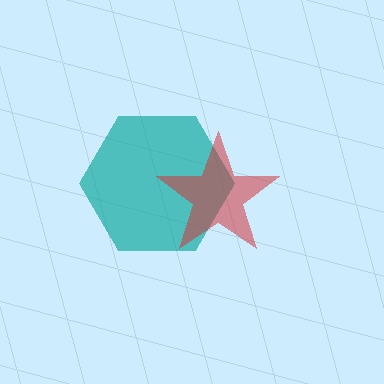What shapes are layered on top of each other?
The layered shapes are: a teal hexagon, a red star.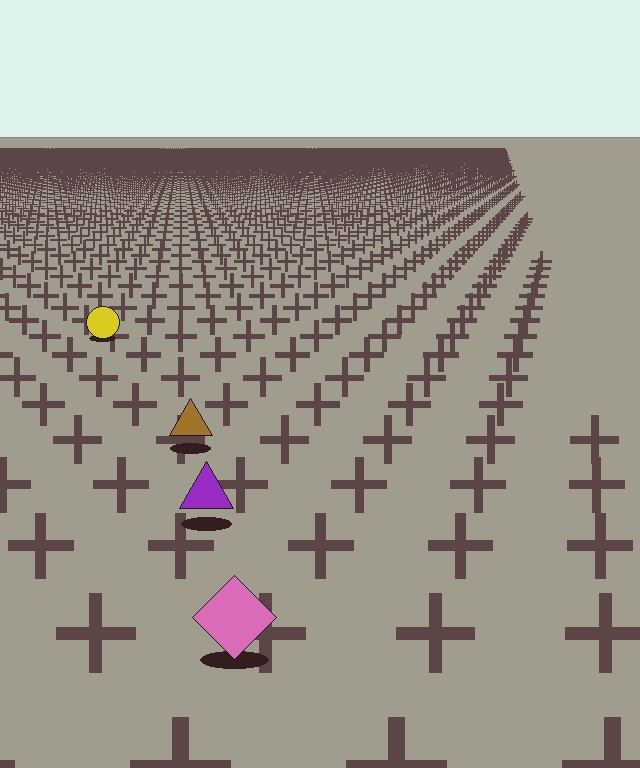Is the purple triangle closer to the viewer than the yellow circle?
Yes. The purple triangle is closer — you can tell from the texture gradient: the ground texture is coarser near it.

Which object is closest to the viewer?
The pink diamond is closest. The texture marks near it are larger and more spread out.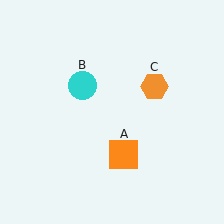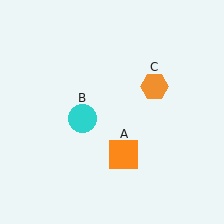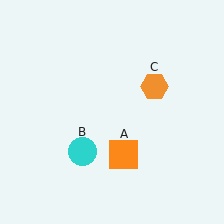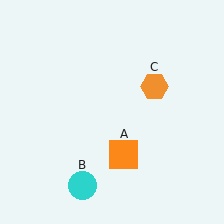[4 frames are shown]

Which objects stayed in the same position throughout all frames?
Orange square (object A) and orange hexagon (object C) remained stationary.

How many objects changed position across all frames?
1 object changed position: cyan circle (object B).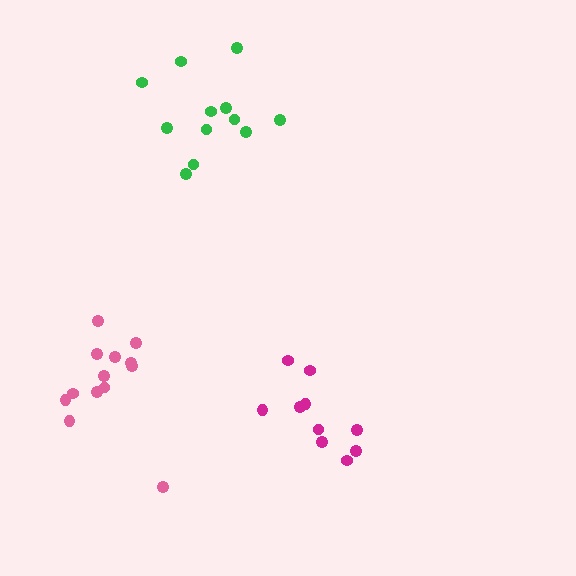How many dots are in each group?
Group 1: 12 dots, Group 2: 13 dots, Group 3: 10 dots (35 total).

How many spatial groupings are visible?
There are 3 spatial groupings.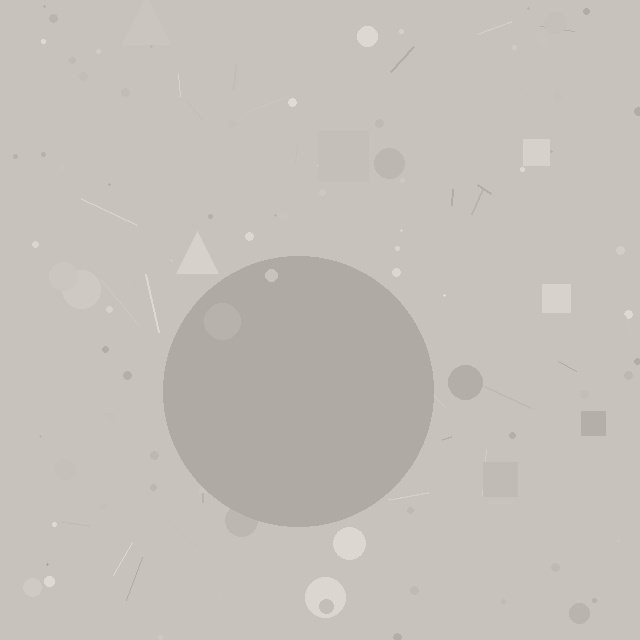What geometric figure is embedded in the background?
A circle is embedded in the background.